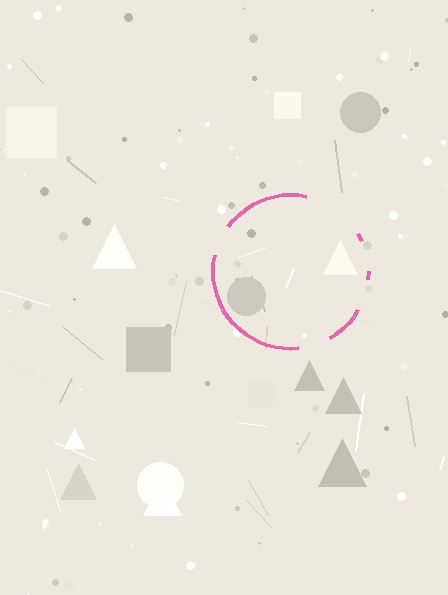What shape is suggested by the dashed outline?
The dashed outline suggests a circle.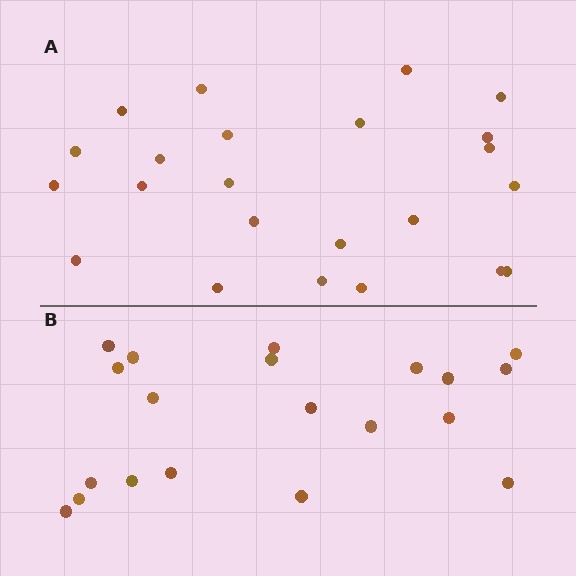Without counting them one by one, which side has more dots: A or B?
Region A (the top region) has more dots.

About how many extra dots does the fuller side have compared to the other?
Region A has just a few more — roughly 2 or 3 more dots than region B.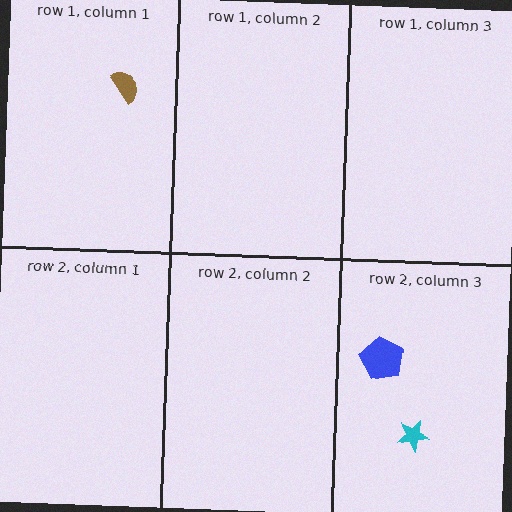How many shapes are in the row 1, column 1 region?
1.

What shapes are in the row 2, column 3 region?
The blue pentagon, the cyan star.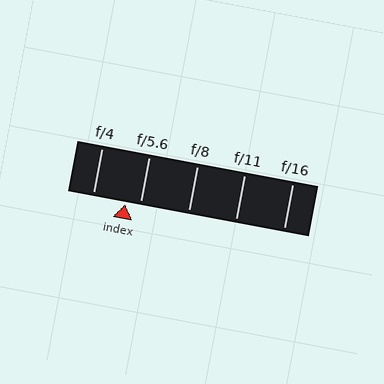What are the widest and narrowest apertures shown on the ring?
The widest aperture shown is f/4 and the narrowest is f/16.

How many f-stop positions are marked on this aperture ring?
There are 5 f-stop positions marked.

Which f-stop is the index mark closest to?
The index mark is closest to f/5.6.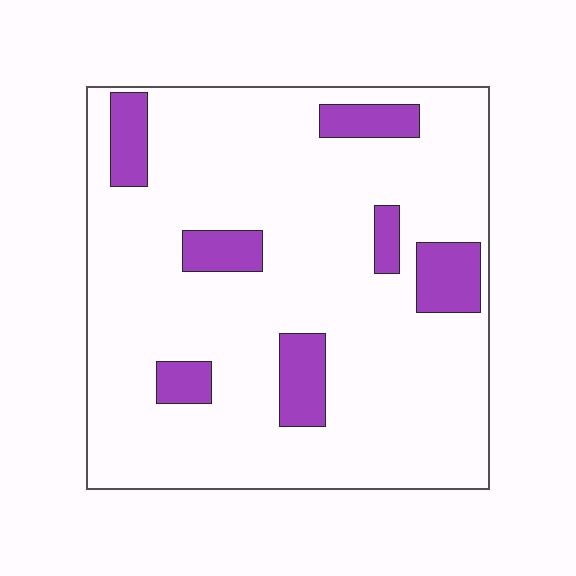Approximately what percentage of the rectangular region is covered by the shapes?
Approximately 15%.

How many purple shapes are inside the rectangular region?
7.